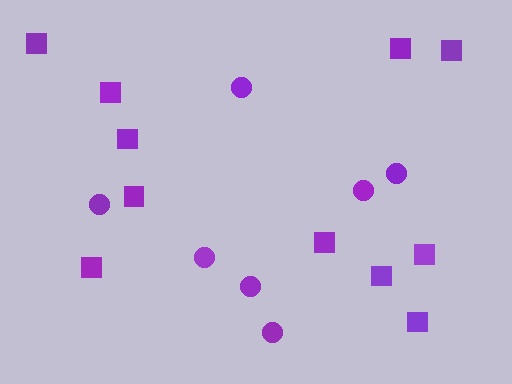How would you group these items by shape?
There are 2 groups: one group of circles (7) and one group of squares (11).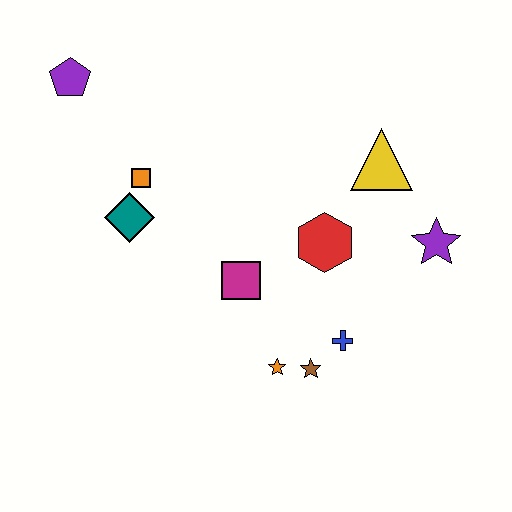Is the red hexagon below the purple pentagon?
Yes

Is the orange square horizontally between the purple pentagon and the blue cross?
Yes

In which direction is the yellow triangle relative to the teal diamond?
The yellow triangle is to the right of the teal diamond.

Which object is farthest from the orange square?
The purple star is farthest from the orange square.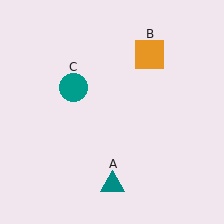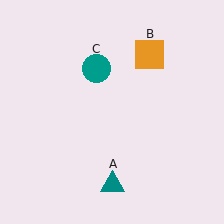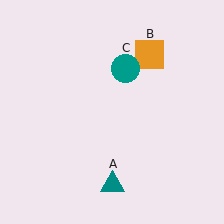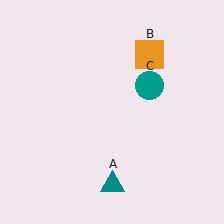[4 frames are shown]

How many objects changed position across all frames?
1 object changed position: teal circle (object C).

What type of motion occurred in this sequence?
The teal circle (object C) rotated clockwise around the center of the scene.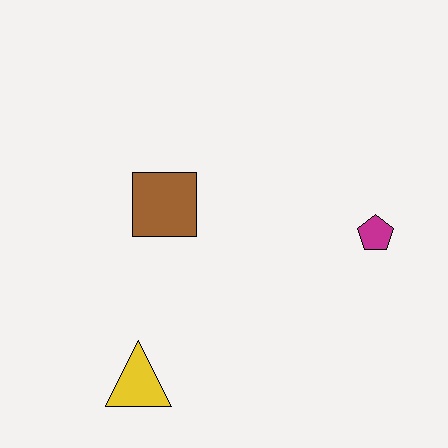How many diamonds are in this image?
There are no diamonds.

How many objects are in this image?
There are 3 objects.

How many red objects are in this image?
There are no red objects.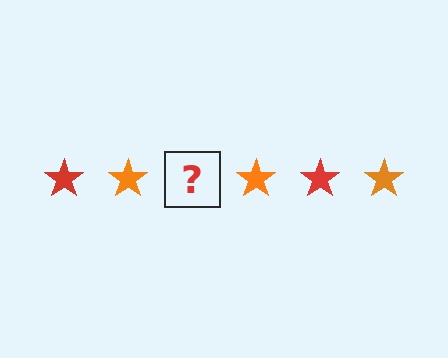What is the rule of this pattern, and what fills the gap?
The rule is that the pattern cycles through red, orange stars. The gap should be filled with a red star.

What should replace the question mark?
The question mark should be replaced with a red star.